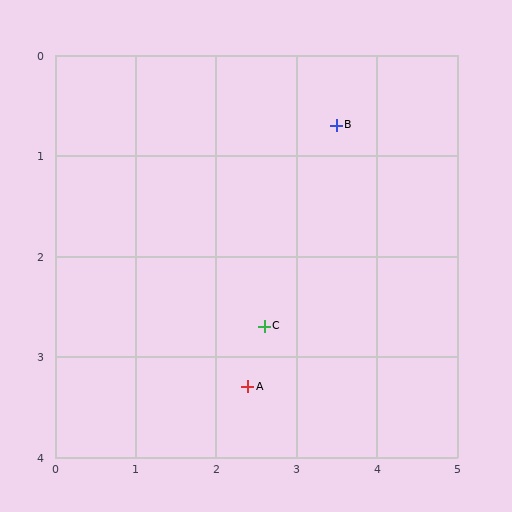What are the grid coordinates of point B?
Point B is at approximately (3.5, 0.7).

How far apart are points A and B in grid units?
Points A and B are about 2.8 grid units apart.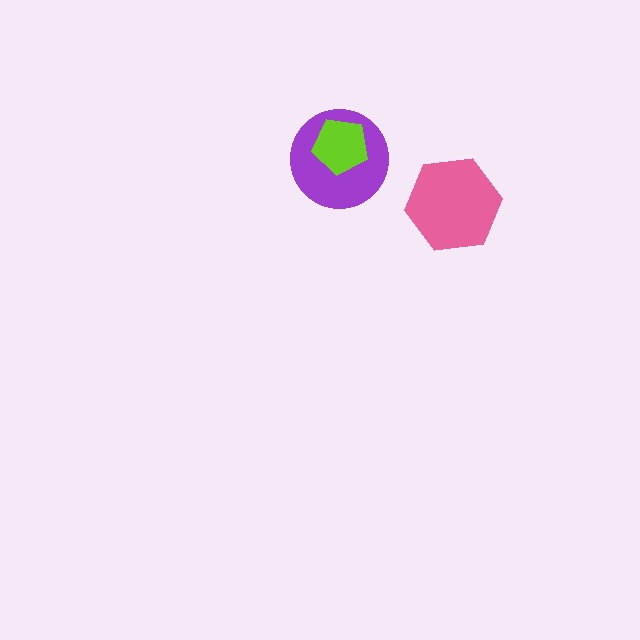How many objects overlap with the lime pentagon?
1 object overlaps with the lime pentagon.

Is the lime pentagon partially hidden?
No, no other shape covers it.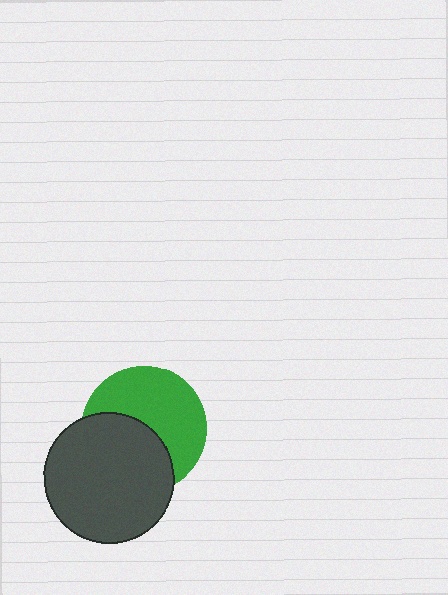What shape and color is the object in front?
The object in front is a dark gray circle.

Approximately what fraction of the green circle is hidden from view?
Roughly 45% of the green circle is hidden behind the dark gray circle.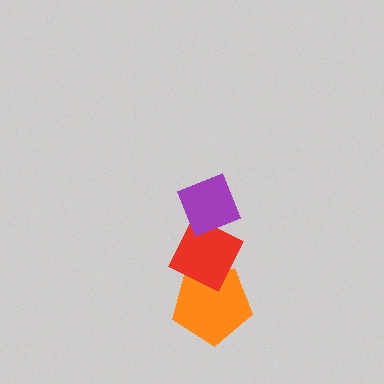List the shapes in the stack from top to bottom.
From top to bottom: the purple diamond, the red diamond, the orange pentagon.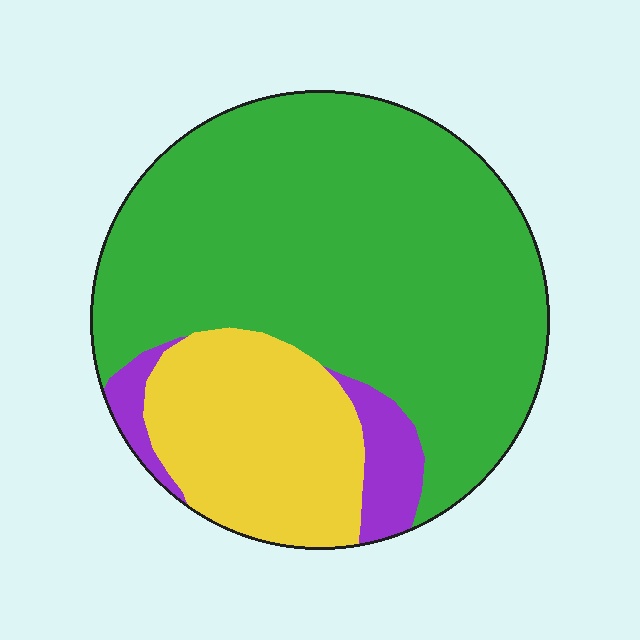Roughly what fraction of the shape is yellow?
Yellow covers roughly 25% of the shape.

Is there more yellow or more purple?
Yellow.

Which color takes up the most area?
Green, at roughly 70%.